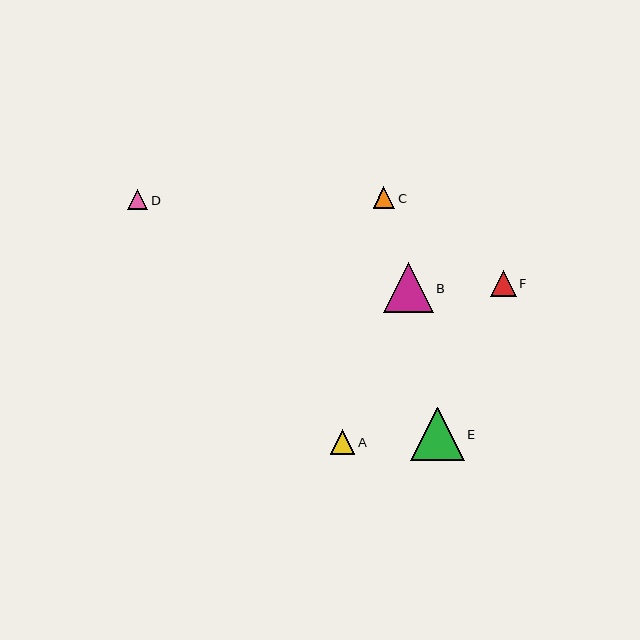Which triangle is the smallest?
Triangle D is the smallest with a size of approximately 20 pixels.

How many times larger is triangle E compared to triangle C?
Triangle E is approximately 2.4 times the size of triangle C.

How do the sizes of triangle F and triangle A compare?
Triangle F and triangle A are approximately the same size.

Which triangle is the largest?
Triangle E is the largest with a size of approximately 53 pixels.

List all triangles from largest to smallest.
From largest to smallest: E, B, F, A, C, D.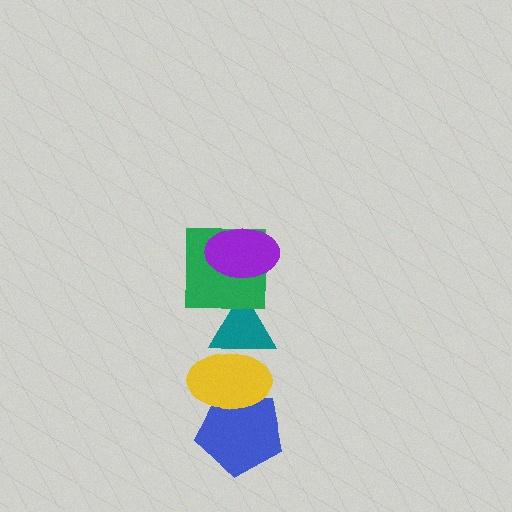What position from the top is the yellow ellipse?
The yellow ellipse is 4th from the top.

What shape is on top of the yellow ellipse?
The teal triangle is on top of the yellow ellipse.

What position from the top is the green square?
The green square is 2nd from the top.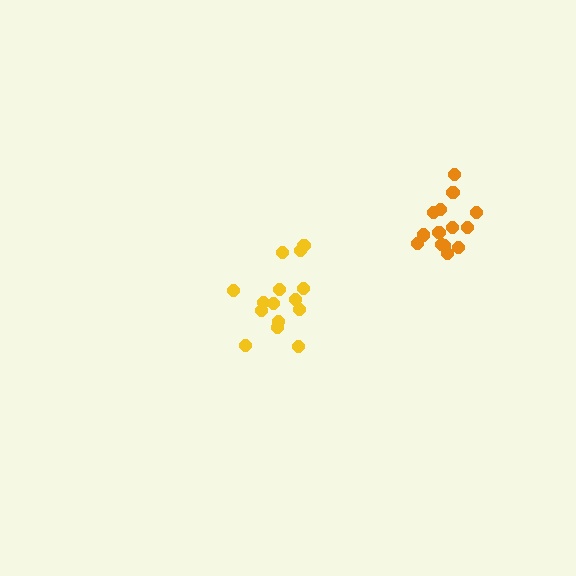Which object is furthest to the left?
The yellow cluster is leftmost.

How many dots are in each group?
Group 1: 15 dots, Group 2: 14 dots (29 total).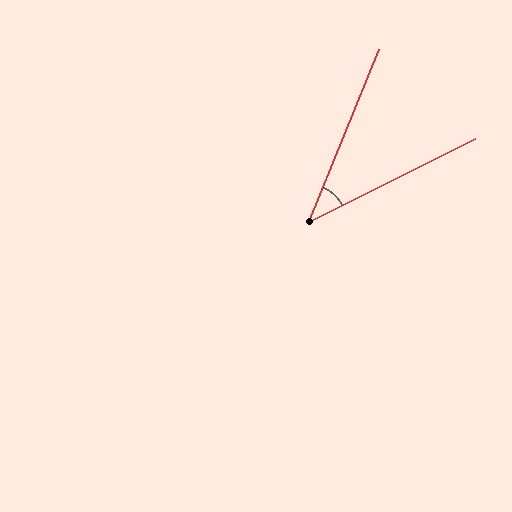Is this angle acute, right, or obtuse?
It is acute.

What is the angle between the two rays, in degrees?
Approximately 41 degrees.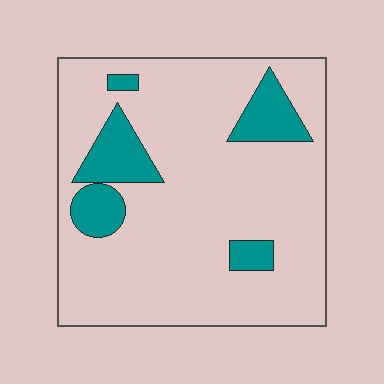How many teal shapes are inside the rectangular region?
5.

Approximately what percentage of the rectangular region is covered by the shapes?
Approximately 15%.